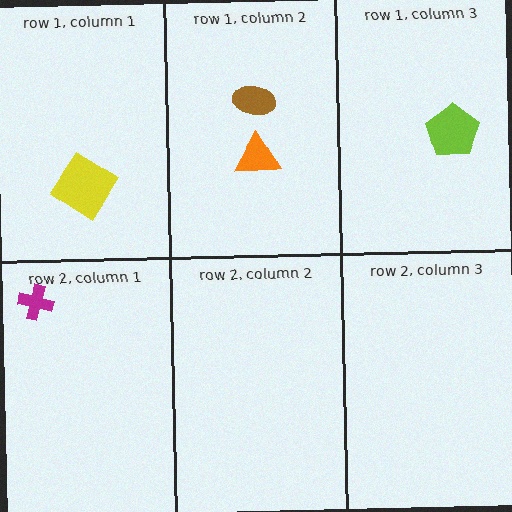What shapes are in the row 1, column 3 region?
The lime pentagon.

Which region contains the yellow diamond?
The row 1, column 1 region.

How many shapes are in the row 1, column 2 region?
2.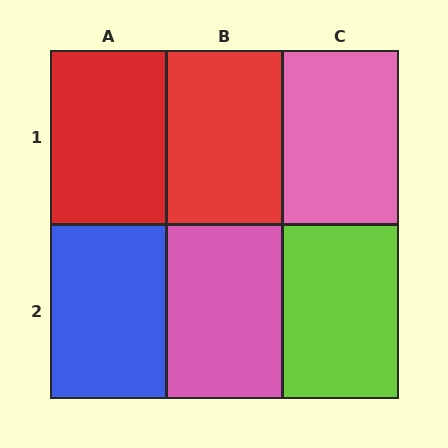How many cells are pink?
2 cells are pink.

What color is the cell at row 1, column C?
Pink.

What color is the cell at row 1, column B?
Red.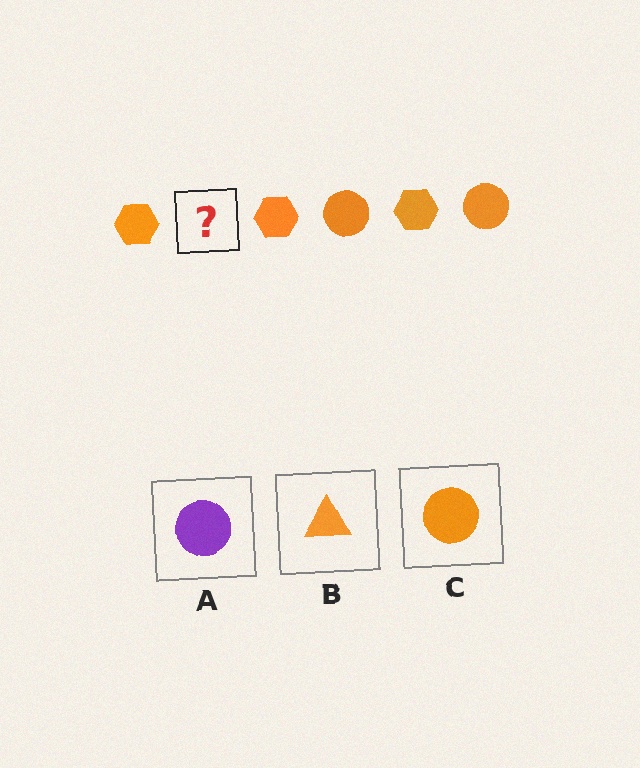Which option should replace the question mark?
Option C.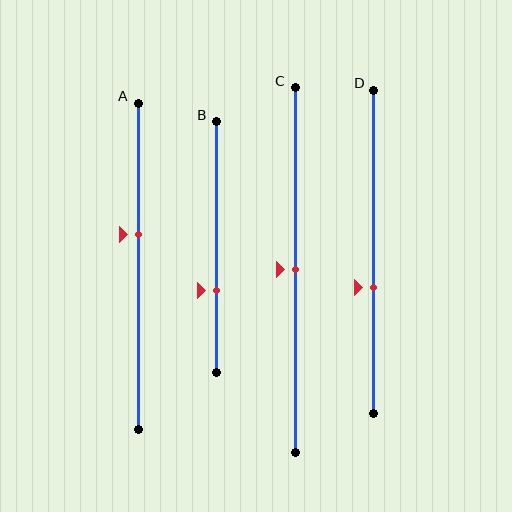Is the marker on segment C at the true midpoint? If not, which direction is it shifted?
Yes, the marker on segment C is at the true midpoint.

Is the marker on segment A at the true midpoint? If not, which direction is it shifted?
No, the marker on segment A is shifted upward by about 10% of the segment length.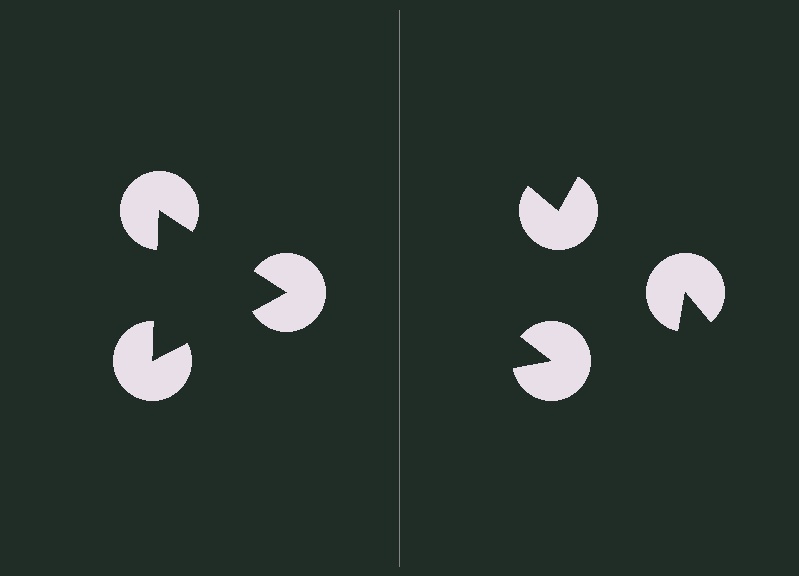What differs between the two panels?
The pac-man discs are positioned identically on both sides; only the wedge orientations differ. On the left they align to a triangle; on the right they are misaligned.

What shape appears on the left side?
An illusory triangle.